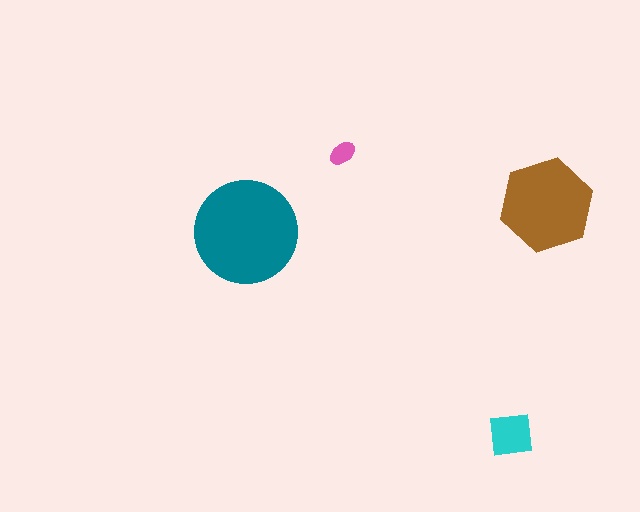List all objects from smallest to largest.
The pink ellipse, the cyan square, the brown hexagon, the teal circle.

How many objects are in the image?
There are 4 objects in the image.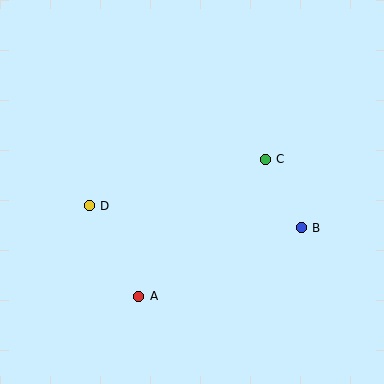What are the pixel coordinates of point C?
Point C is at (265, 159).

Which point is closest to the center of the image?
Point C at (265, 159) is closest to the center.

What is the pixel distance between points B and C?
The distance between B and C is 77 pixels.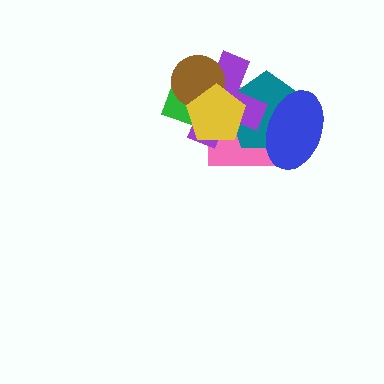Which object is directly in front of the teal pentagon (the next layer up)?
The blue ellipse is directly in front of the teal pentagon.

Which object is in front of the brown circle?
The yellow pentagon is in front of the brown circle.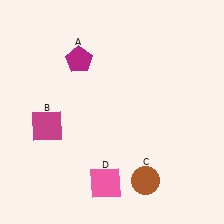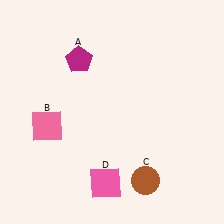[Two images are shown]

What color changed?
The square (B) changed from magenta in Image 1 to pink in Image 2.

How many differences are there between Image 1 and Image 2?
There is 1 difference between the two images.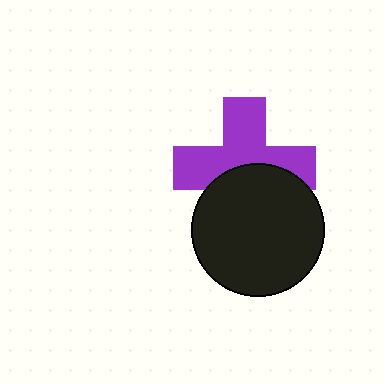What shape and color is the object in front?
The object in front is a black circle.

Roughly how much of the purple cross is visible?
About half of it is visible (roughly 61%).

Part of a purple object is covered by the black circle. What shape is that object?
It is a cross.